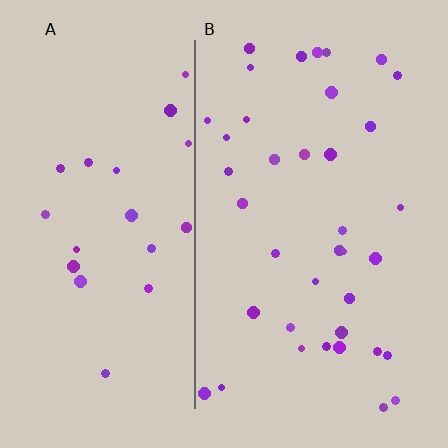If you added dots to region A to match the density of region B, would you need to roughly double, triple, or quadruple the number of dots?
Approximately double.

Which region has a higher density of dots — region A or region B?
B (the right).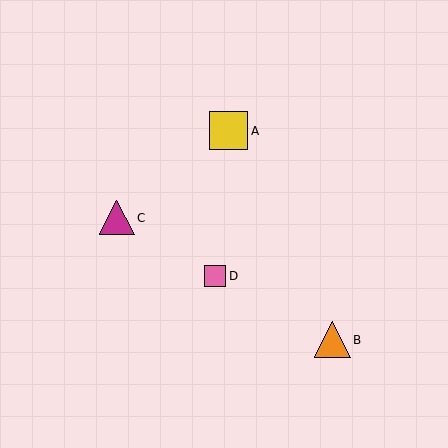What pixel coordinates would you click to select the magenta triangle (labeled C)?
Click at (117, 218) to select the magenta triangle C.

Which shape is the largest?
The yellow square (labeled A) is the largest.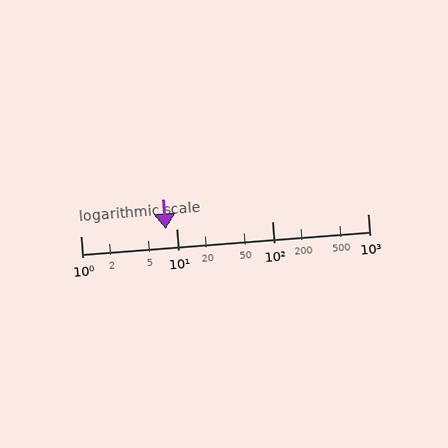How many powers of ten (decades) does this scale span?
The scale spans 3 decades, from 1 to 1000.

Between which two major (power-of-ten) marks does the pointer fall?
The pointer is between 1 and 10.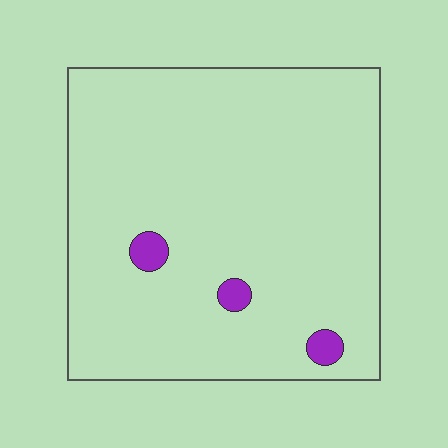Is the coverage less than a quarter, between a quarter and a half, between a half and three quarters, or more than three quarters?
Less than a quarter.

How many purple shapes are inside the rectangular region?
3.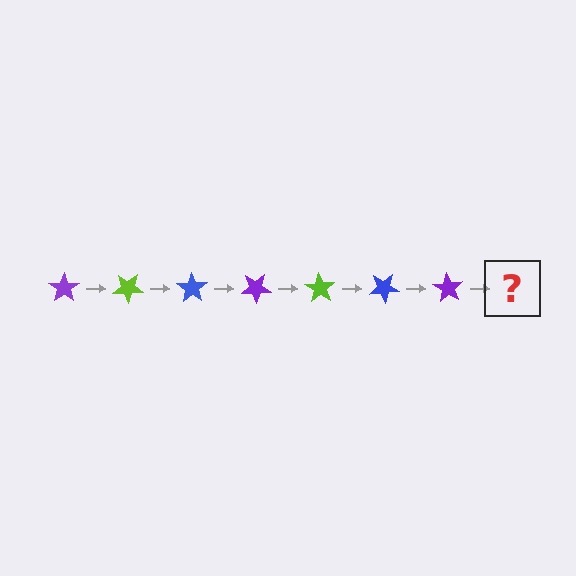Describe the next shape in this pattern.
It should be a lime star, rotated 245 degrees from the start.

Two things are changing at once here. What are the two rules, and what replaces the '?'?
The two rules are that it rotates 35 degrees each step and the color cycles through purple, lime, and blue. The '?' should be a lime star, rotated 245 degrees from the start.